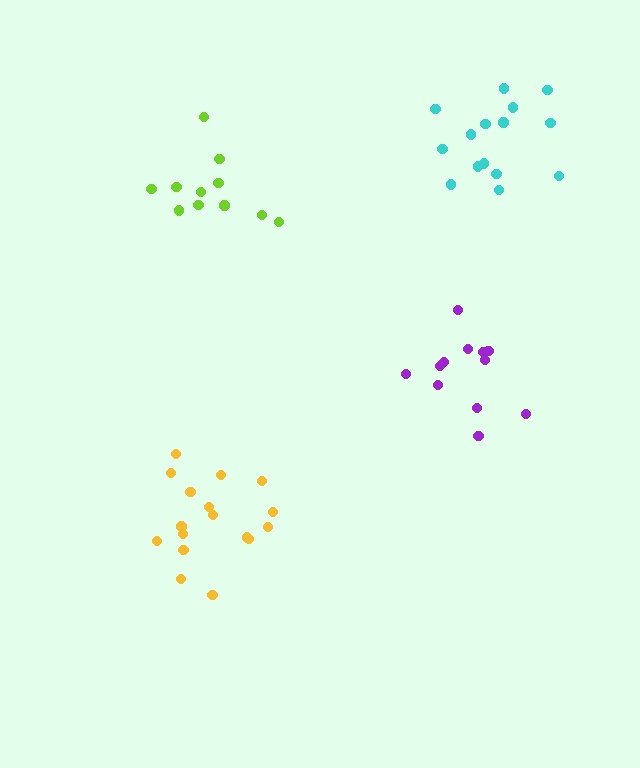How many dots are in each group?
Group 1: 11 dots, Group 2: 12 dots, Group 3: 17 dots, Group 4: 15 dots (55 total).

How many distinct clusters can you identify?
There are 4 distinct clusters.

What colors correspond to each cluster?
The clusters are colored: lime, purple, yellow, cyan.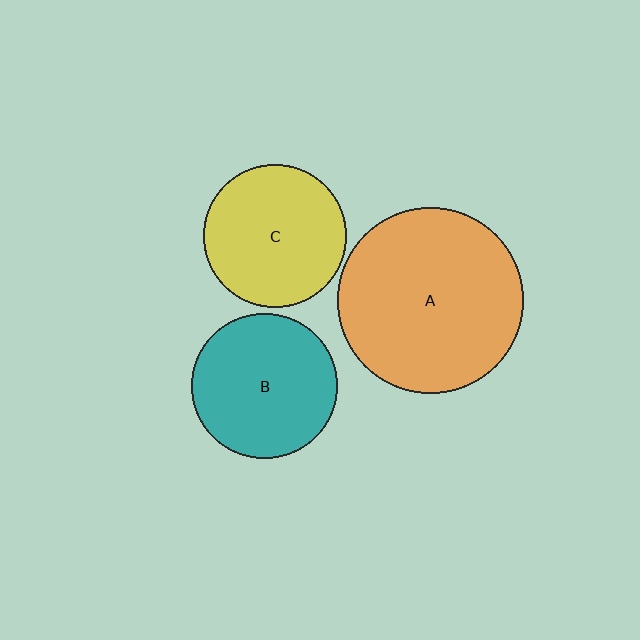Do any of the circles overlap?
No, none of the circles overlap.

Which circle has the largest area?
Circle A (orange).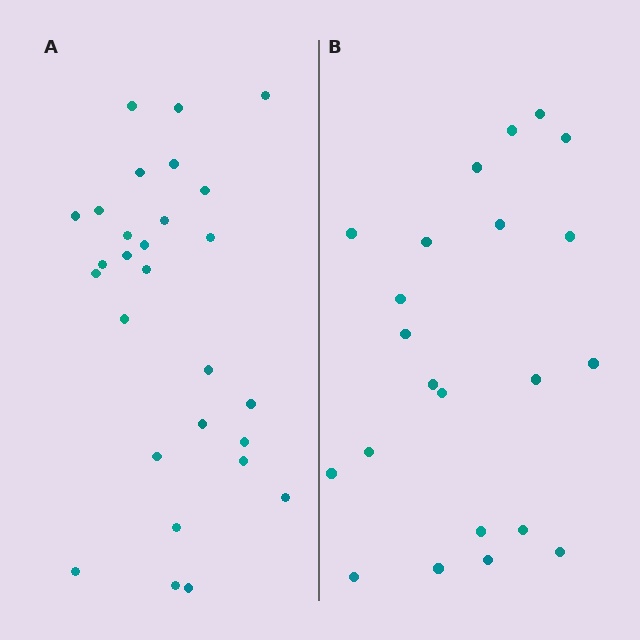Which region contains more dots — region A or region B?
Region A (the left region) has more dots.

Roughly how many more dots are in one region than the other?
Region A has about 6 more dots than region B.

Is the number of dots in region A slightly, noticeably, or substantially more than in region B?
Region A has noticeably more, but not dramatically so. The ratio is roughly 1.3 to 1.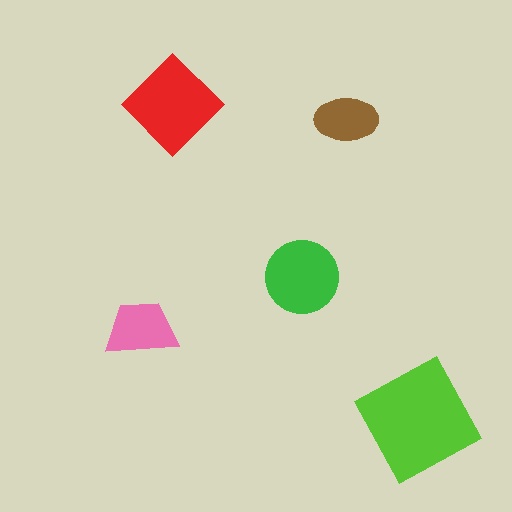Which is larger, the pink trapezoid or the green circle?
The green circle.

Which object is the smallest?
The brown ellipse.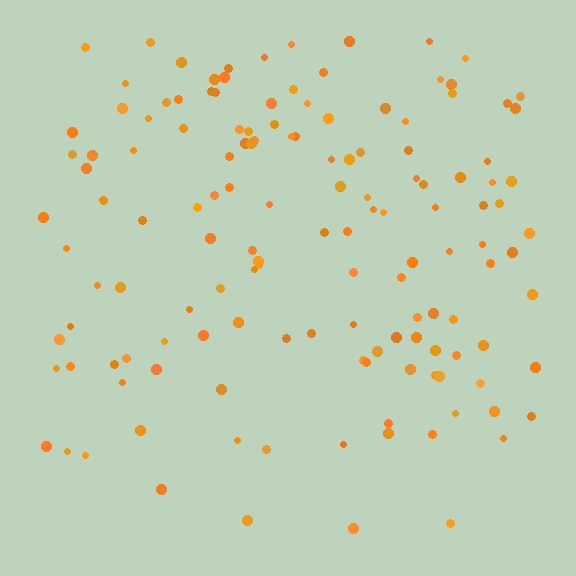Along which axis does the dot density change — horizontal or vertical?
Vertical.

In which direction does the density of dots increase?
From bottom to top, with the top side densest.